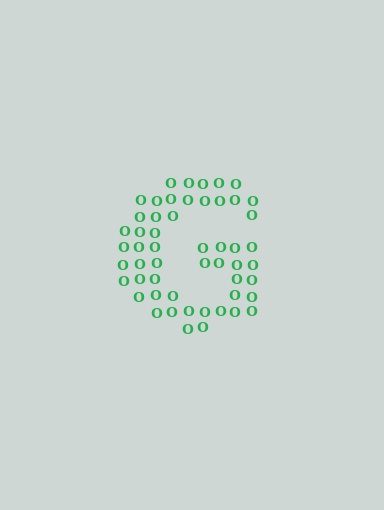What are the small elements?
The small elements are letter O's.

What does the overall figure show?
The overall figure shows the letter G.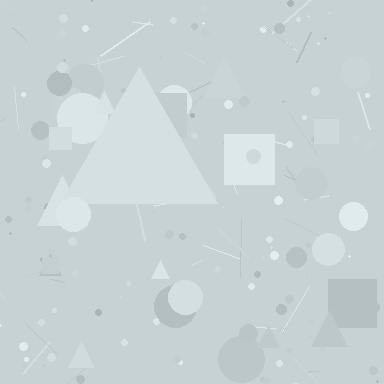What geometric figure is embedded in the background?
A triangle is embedded in the background.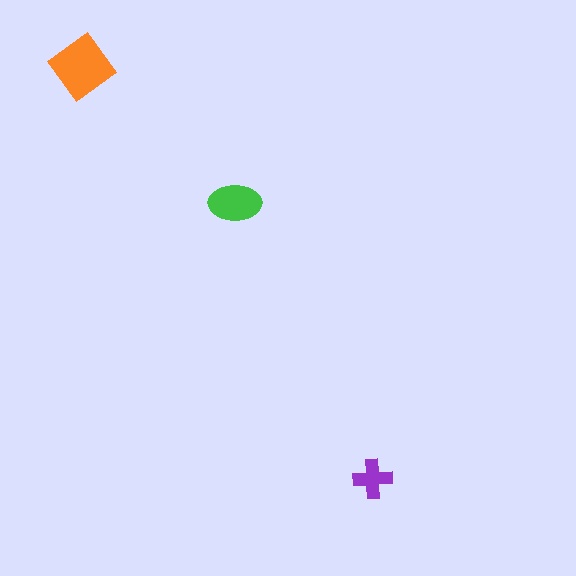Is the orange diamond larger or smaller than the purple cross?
Larger.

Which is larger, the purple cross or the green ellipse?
The green ellipse.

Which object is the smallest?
The purple cross.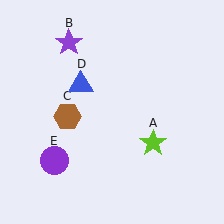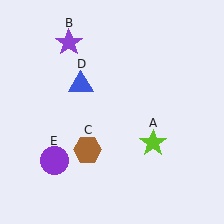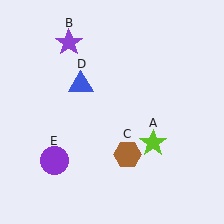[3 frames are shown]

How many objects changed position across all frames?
1 object changed position: brown hexagon (object C).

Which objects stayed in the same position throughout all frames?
Lime star (object A) and purple star (object B) and blue triangle (object D) and purple circle (object E) remained stationary.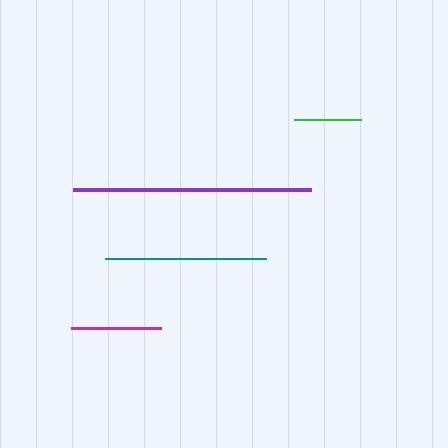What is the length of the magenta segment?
The magenta segment is approximately 90 pixels long.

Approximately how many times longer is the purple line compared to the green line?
The purple line is approximately 3.5 times the length of the green line.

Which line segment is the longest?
The purple line is the longest at approximately 238 pixels.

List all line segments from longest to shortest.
From longest to shortest: purple, teal, magenta, green.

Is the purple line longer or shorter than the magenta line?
The purple line is longer than the magenta line.